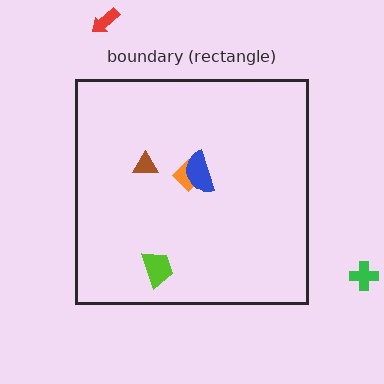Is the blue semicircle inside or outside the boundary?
Inside.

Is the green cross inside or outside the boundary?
Outside.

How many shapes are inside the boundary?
4 inside, 2 outside.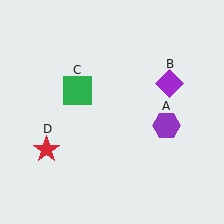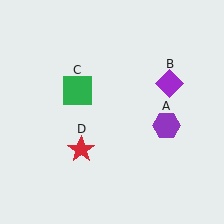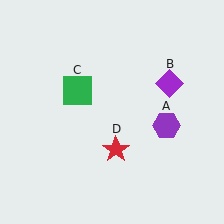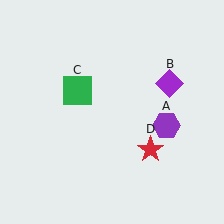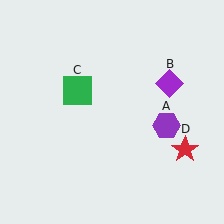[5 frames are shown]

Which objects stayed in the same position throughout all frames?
Purple hexagon (object A) and purple diamond (object B) and green square (object C) remained stationary.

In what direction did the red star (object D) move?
The red star (object D) moved right.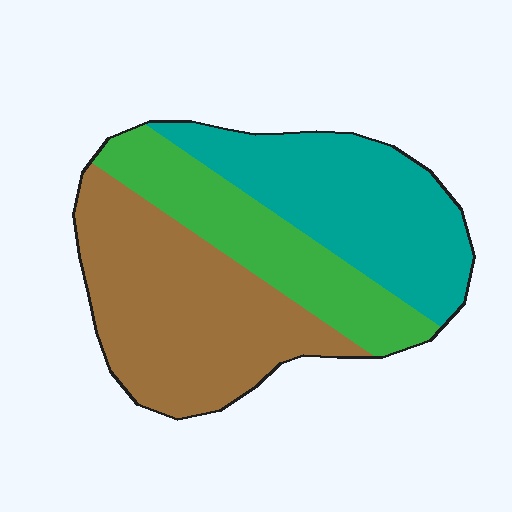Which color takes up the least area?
Green, at roughly 25%.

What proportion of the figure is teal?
Teal takes up between a quarter and a half of the figure.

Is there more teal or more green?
Teal.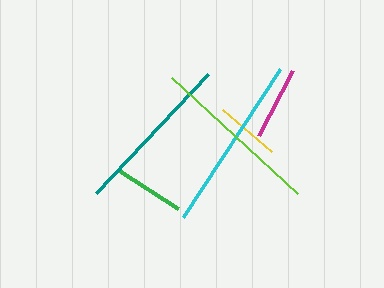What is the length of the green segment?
The green segment is approximately 70 pixels long.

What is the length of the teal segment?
The teal segment is approximately 164 pixels long.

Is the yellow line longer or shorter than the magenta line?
The magenta line is longer than the yellow line.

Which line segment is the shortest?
The yellow line is the shortest at approximately 65 pixels.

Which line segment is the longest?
The cyan line is the longest at approximately 177 pixels.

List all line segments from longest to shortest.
From longest to shortest: cyan, lime, teal, magenta, green, yellow.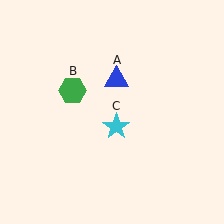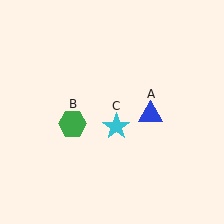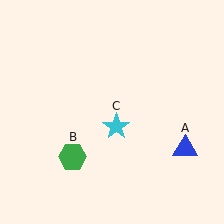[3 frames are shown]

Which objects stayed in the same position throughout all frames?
Cyan star (object C) remained stationary.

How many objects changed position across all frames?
2 objects changed position: blue triangle (object A), green hexagon (object B).